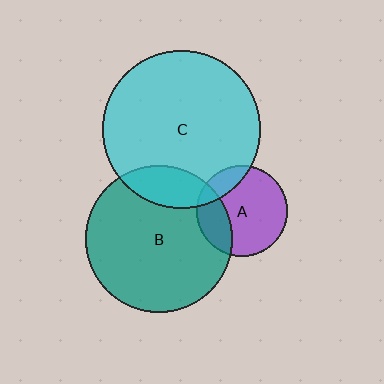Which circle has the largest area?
Circle C (cyan).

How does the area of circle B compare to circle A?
Approximately 2.6 times.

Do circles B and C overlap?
Yes.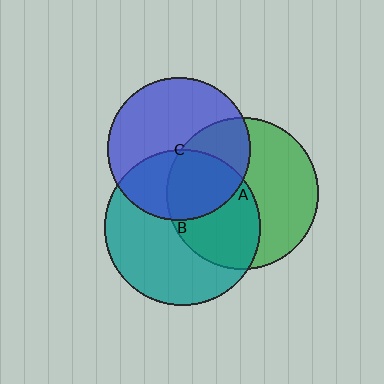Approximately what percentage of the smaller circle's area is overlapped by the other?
Approximately 40%.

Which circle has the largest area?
Circle B (teal).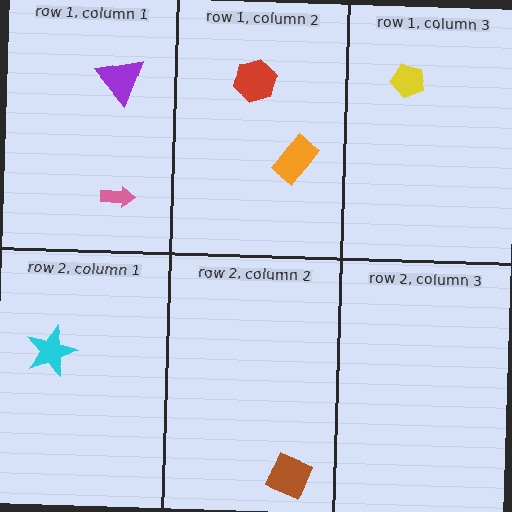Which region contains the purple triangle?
The row 1, column 1 region.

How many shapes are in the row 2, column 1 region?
1.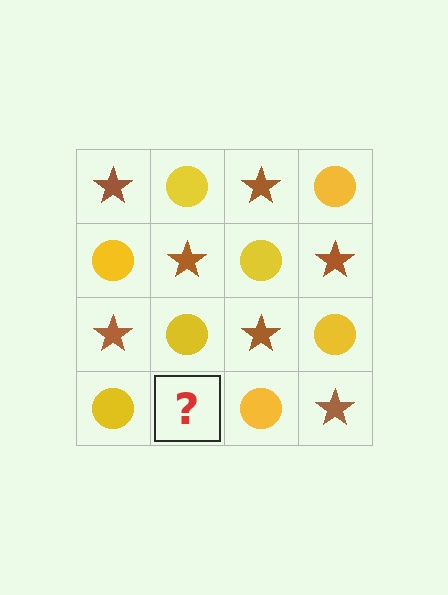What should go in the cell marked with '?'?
The missing cell should contain a brown star.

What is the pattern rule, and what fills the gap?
The rule is that it alternates brown star and yellow circle in a checkerboard pattern. The gap should be filled with a brown star.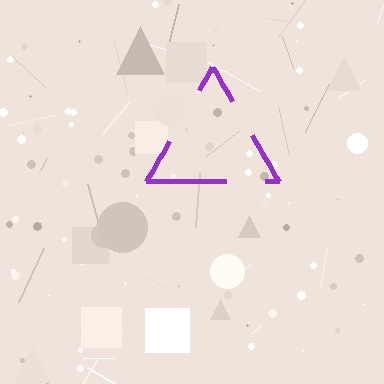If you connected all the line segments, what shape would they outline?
They would outline a triangle.